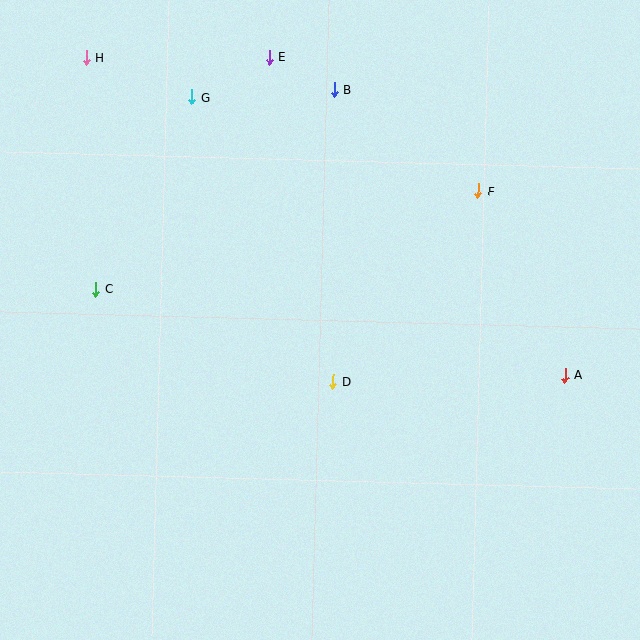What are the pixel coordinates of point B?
Point B is at (335, 89).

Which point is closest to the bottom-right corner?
Point A is closest to the bottom-right corner.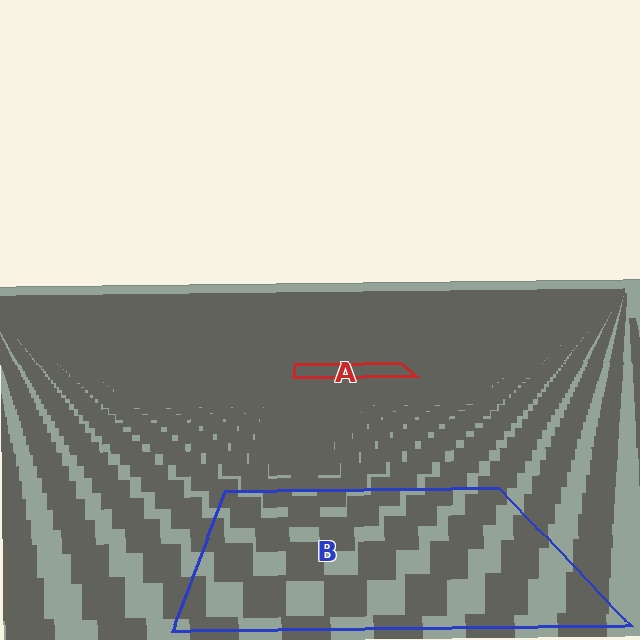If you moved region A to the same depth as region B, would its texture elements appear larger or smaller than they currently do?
They would appear larger. At a closer depth, the same texture elements are projected at a bigger on-screen size.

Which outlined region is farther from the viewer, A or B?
Region A is farther from the viewer — the texture elements inside it appear smaller and more densely packed.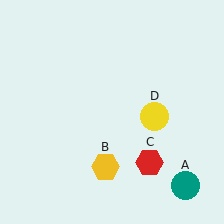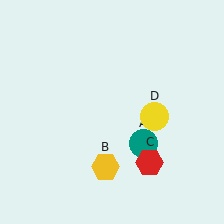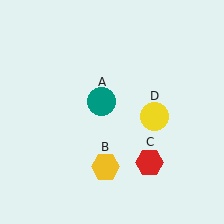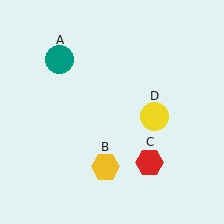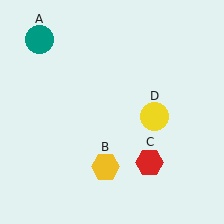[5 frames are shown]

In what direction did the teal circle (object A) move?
The teal circle (object A) moved up and to the left.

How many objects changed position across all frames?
1 object changed position: teal circle (object A).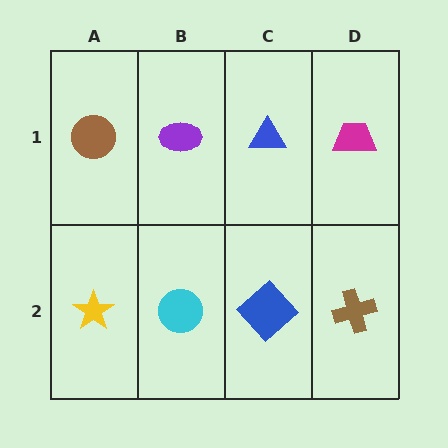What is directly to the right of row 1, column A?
A purple ellipse.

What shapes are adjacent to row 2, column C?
A blue triangle (row 1, column C), a cyan circle (row 2, column B), a brown cross (row 2, column D).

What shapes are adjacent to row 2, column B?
A purple ellipse (row 1, column B), a yellow star (row 2, column A), a blue diamond (row 2, column C).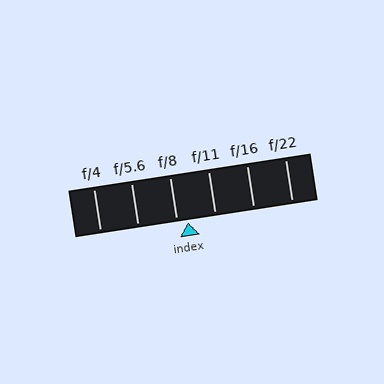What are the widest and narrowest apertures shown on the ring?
The widest aperture shown is f/4 and the narrowest is f/22.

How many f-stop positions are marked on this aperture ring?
There are 6 f-stop positions marked.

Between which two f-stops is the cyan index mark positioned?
The index mark is between f/8 and f/11.